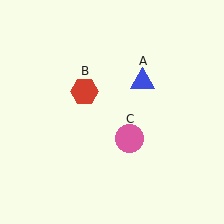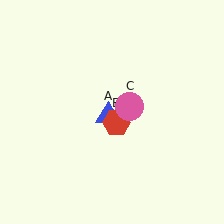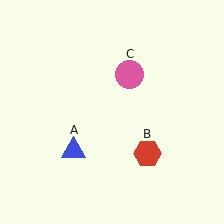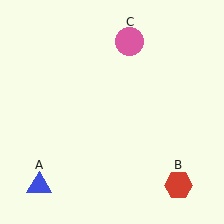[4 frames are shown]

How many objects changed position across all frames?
3 objects changed position: blue triangle (object A), red hexagon (object B), pink circle (object C).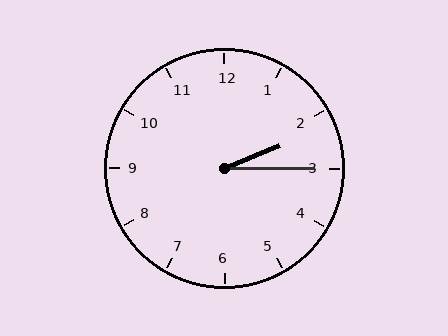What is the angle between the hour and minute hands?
Approximately 22 degrees.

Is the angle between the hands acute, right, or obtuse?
It is acute.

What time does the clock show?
2:15.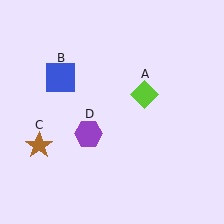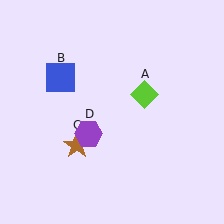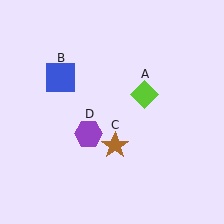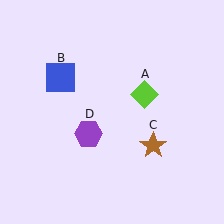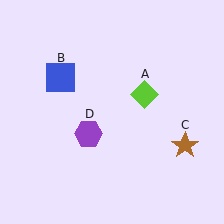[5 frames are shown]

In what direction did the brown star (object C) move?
The brown star (object C) moved right.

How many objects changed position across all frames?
1 object changed position: brown star (object C).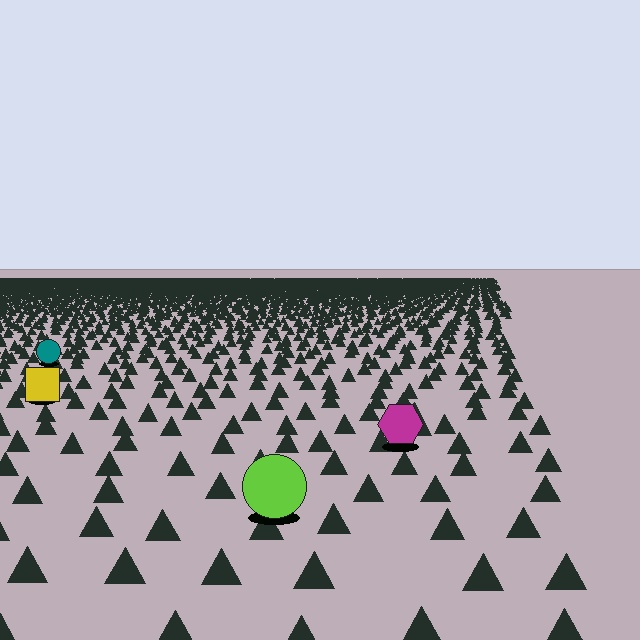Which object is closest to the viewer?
The lime circle is closest. The texture marks near it are larger and more spread out.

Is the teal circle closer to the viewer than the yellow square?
No. The yellow square is closer — you can tell from the texture gradient: the ground texture is coarser near it.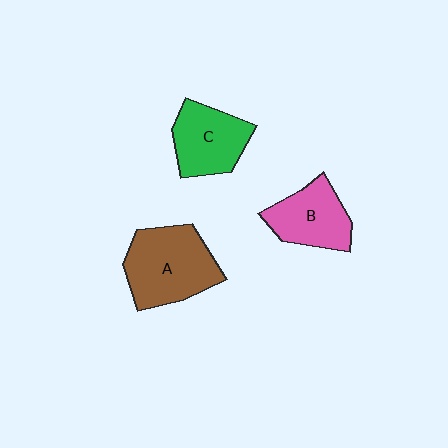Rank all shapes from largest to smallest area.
From largest to smallest: A (brown), C (green), B (pink).